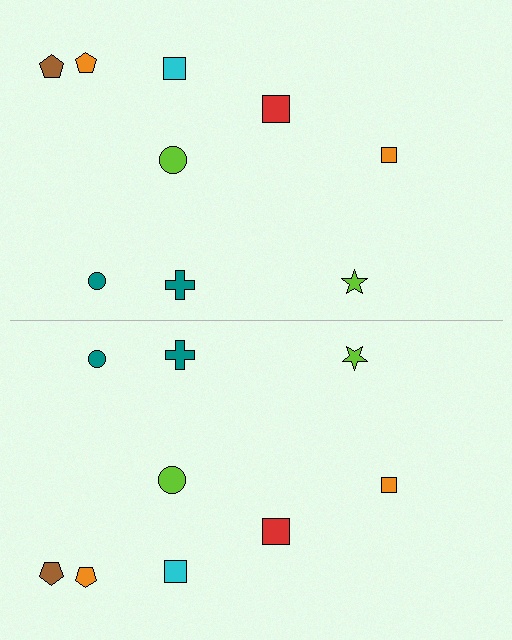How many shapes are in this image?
There are 18 shapes in this image.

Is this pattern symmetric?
Yes, this pattern has bilateral (reflection) symmetry.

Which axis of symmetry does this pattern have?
The pattern has a horizontal axis of symmetry running through the center of the image.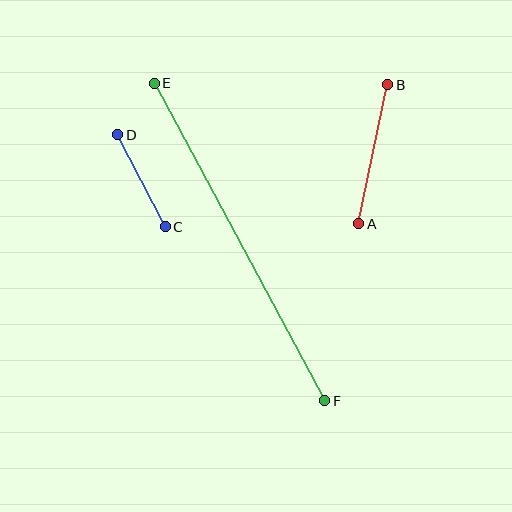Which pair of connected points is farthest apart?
Points E and F are farthest apart.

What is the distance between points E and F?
The distance is approximately 360 pixels.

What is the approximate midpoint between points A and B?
The midpoint is at approximately (373, 154) pixels.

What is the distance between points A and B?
The distance is approximately 142 pixels.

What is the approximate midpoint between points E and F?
The midpoint is at approximately (239, 242) pixels.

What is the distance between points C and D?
The distance is approximately 103 pixels.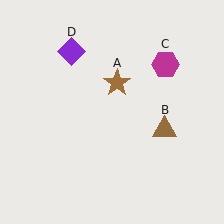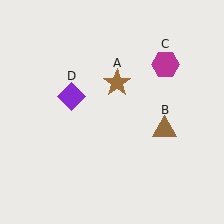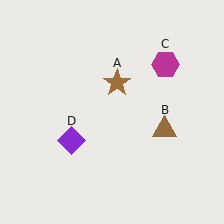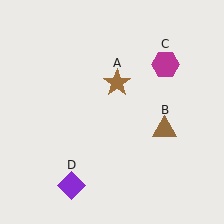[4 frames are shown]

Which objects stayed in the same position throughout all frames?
Brown star (object A) and brown triangle (object B) and magenta hexagon (object C) remained stationary.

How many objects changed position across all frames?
1 object changed position: purple diamond (object D).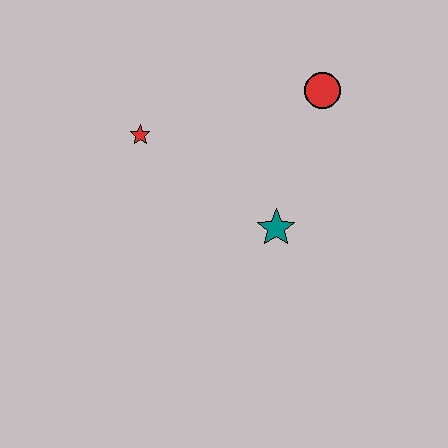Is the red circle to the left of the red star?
No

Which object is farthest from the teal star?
The red star is farthest from the teal star.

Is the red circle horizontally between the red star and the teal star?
No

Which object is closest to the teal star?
The red circle is closest to the teal star.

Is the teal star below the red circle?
Yes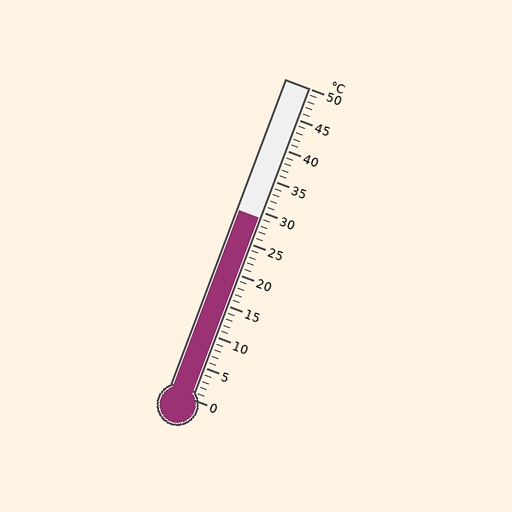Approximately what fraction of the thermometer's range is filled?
The thermometer is filled to approximately 60% of its range.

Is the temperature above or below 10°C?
The temperature is above 10°C.